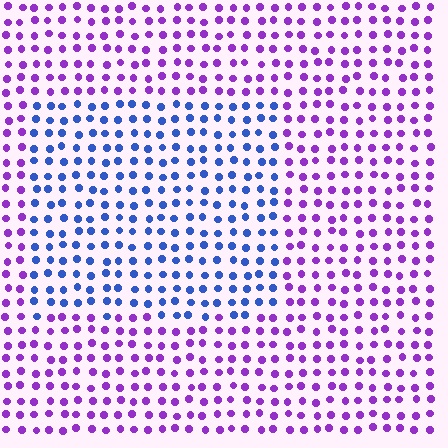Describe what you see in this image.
The image is filled with small purple elements in a uniform arrangement. A rectangle-shaped region is visible where the elements are tinted to a slightly different hue, forming a subtle color boundary.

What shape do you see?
I see a rectangle.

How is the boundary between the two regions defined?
The boundary is defined purely by a slight shift in hue (about 56 degrees). Spacing, size, and orientation are identical on both sides.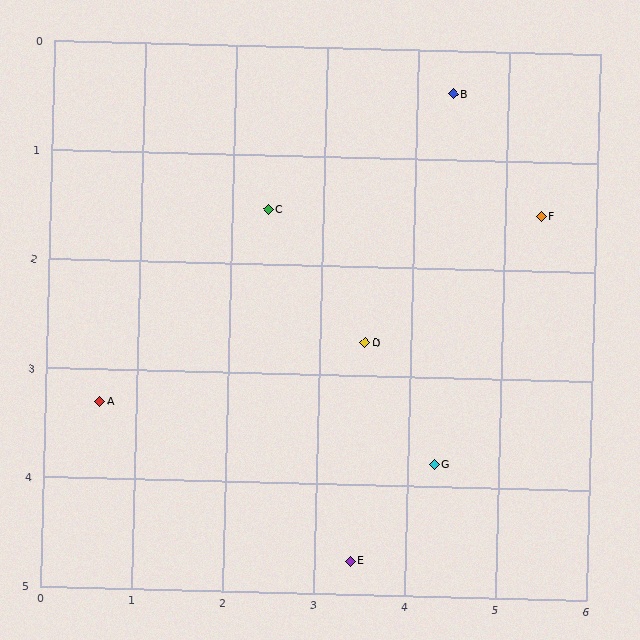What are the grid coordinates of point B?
Point B is at approximately (4.4, 0.4).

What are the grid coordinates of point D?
Point D is at approximately (3.5, 2.7).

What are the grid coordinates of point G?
Point G is at approximately (4.3, 3.8).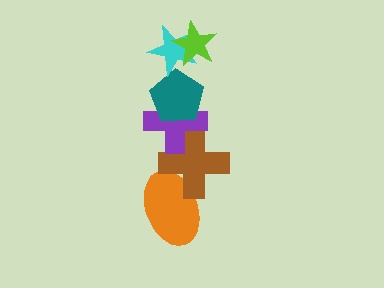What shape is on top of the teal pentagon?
The cyan star is on top of the teal pentagon.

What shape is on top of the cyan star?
The lime star is on top of the cyan star.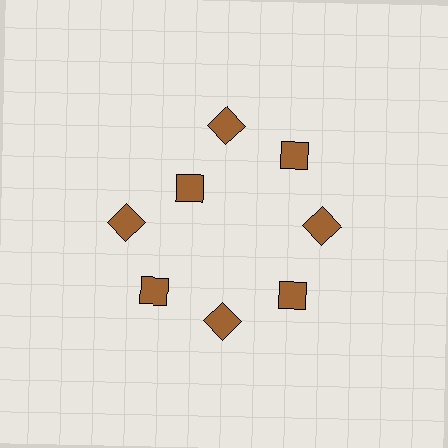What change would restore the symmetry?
The symmetry would be restored by moving it outward, back onto the ring so that all 8 diamonds sit at equal angles and equal distance from the center.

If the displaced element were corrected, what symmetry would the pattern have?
It would have 8-fold rotational symmetry — the pattern would map onto itself every 45 degrees.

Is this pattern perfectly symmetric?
No. The 8 brown diamonds are arranged in a ring, but one element near the 10 o'clock position is pulled inward toward the center, breaking the 8-fold rotational symmetry.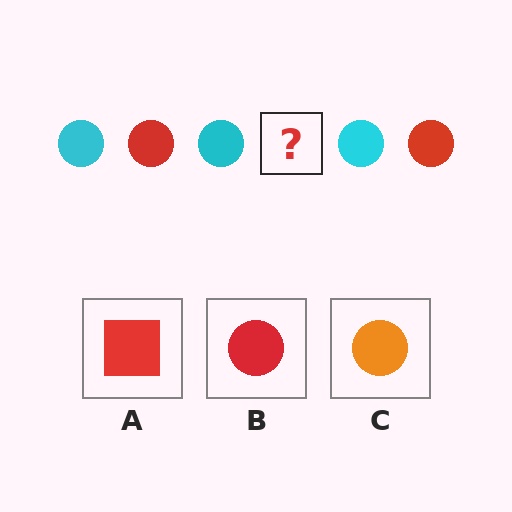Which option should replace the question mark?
Option B.